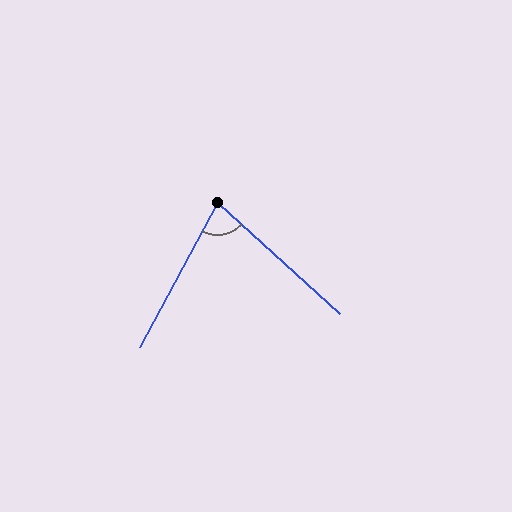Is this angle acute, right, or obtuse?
It is acute.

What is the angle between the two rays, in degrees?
Approximately 76 degrees.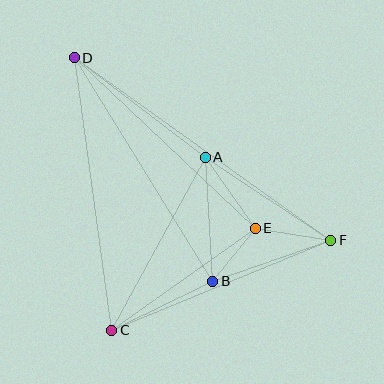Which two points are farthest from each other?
Points D and F are farthest from each other.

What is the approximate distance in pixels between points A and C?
The distance between A and C is approximately 196 pixels.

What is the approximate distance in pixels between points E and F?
The distance between E and F is approximately 77 pixels.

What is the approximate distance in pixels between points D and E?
The distance between D and E is approximately 249 pixels.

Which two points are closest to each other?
Points B and E are closest to each other.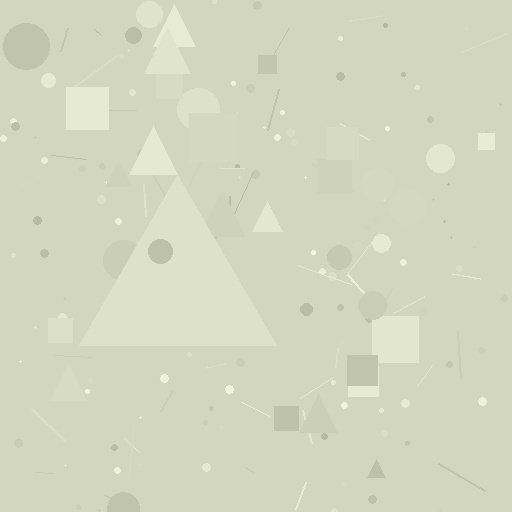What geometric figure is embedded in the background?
A triangle is embedded in the background.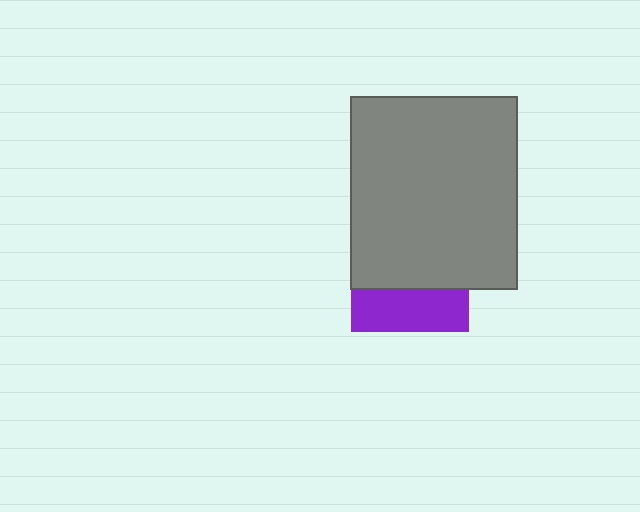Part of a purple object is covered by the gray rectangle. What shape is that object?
It is a square.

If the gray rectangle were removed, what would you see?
You would see the complete purple square.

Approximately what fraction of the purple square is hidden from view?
Roughly 64% of the purple square is hidden behind the gray rectangle.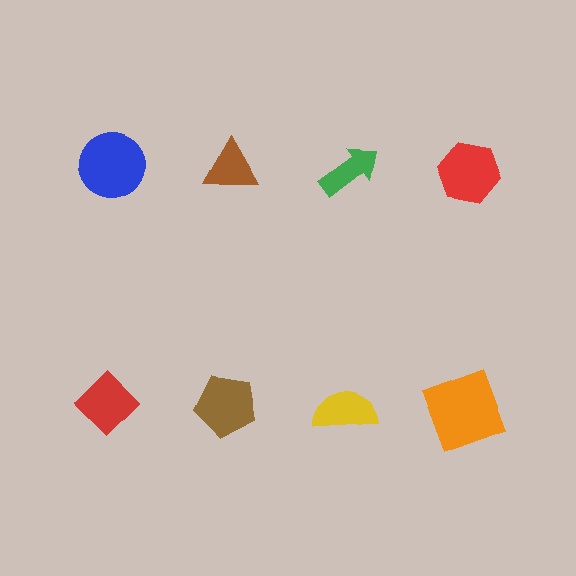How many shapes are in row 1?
4 shapes.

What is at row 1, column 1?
A blue circle.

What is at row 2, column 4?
An orange square.